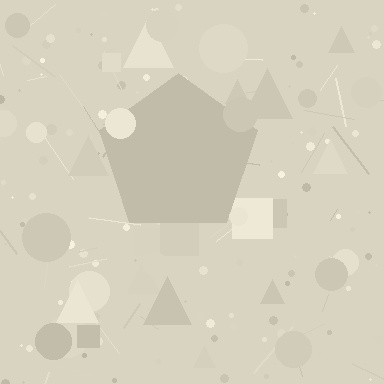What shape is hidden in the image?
A pentagon is hidden in the image.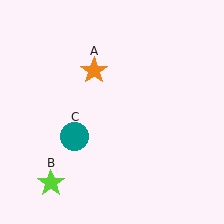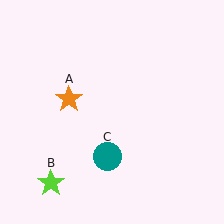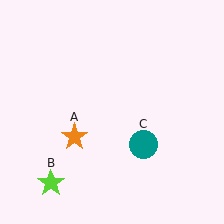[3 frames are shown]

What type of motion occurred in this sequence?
The orange star (object A), teal circle (object C) rotated counterclockwise around the center of the scene.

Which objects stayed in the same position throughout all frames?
Lime star (object B) remained stationary.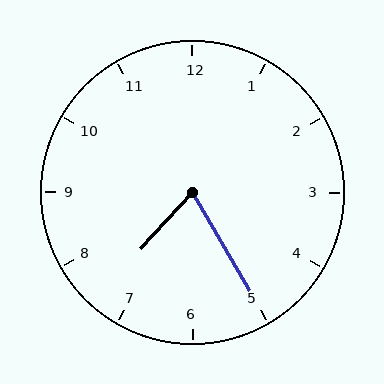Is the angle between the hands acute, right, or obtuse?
It is acute.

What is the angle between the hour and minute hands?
Approximately 72 degrees.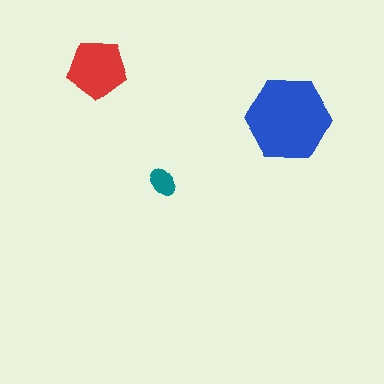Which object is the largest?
The blue hexagon.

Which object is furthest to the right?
The blue hexagon is rightmost.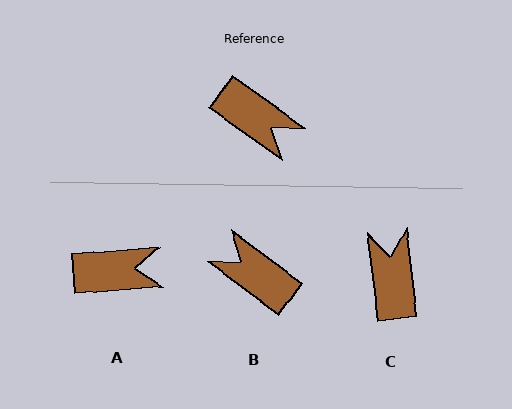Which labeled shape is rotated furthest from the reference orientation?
B, about 179 degrees away.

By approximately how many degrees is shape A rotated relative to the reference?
Approximately 40 degrees counter-clockwise.